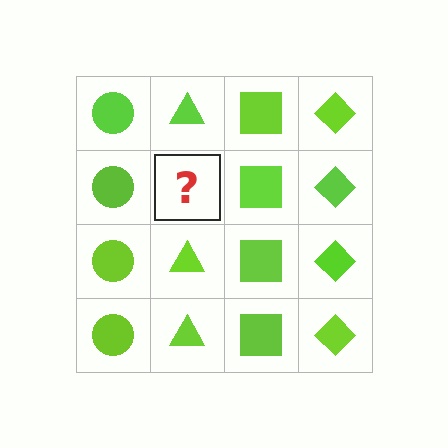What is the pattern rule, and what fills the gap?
The rule is that each column has a consistent shape. The gap should be filled with a lime triangle.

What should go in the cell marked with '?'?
The missing cell should contain a lime triangle.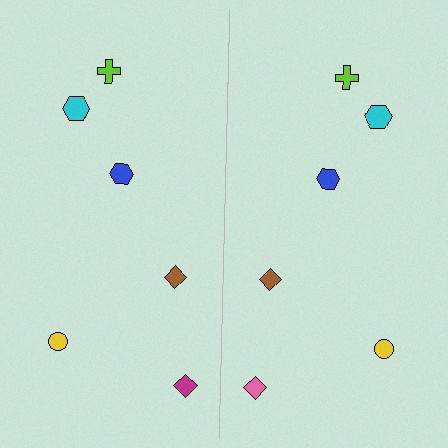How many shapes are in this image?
There are 12 shapes in this image.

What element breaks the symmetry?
The pink diamond on the right side breaks the symmetry — its mirror counterpart is magenta.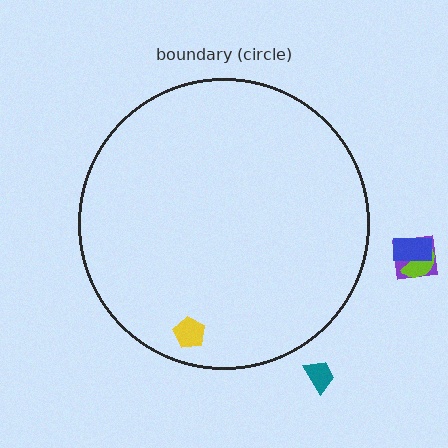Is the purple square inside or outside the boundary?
Outside.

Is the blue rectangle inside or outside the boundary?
Outside.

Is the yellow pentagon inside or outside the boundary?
Inside.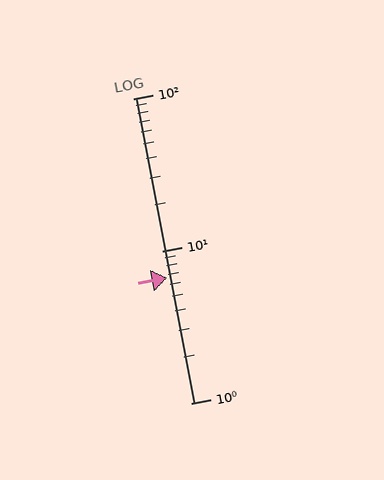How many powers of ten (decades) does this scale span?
The scale spans 2 decades, from 1 to 100.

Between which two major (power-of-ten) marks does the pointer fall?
The pointer is between 1 and 10.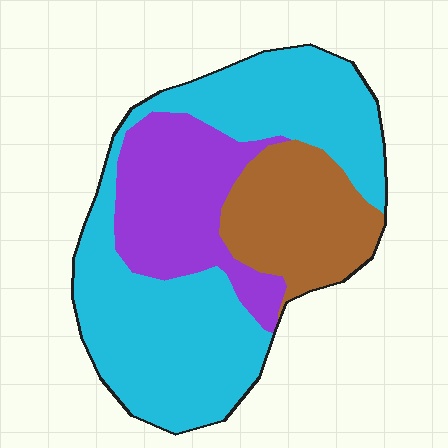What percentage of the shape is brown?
Brown covers 21% of the shape.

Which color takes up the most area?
Cyan, at roughly 55%.